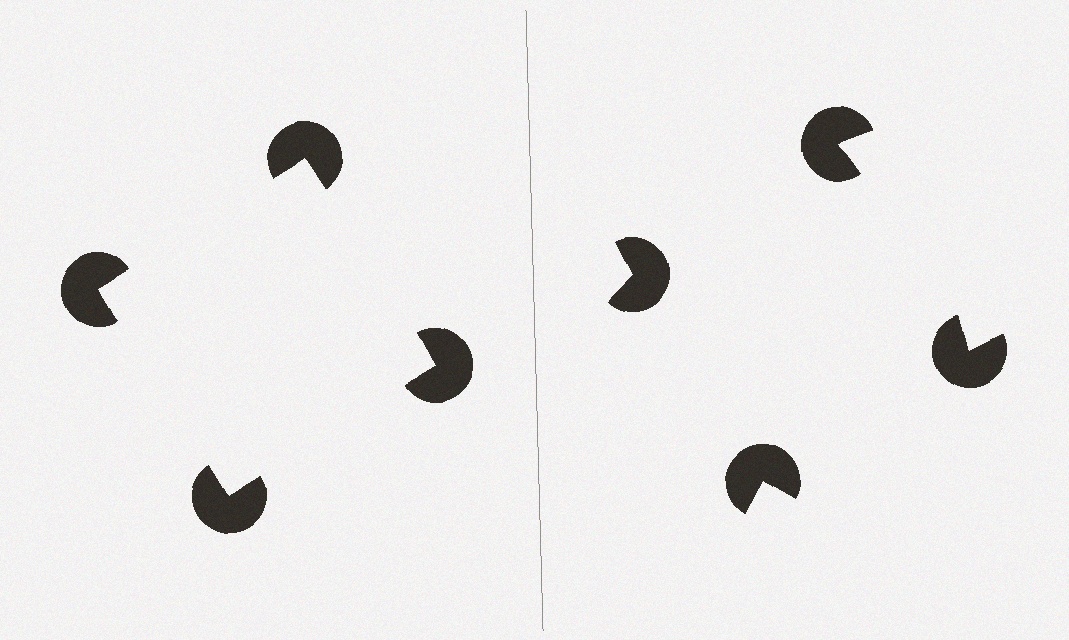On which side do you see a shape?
An illusory square appears on the left side. On the right side the wedge cuts are rotated, so no coherent shape forms.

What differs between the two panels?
The pac-man discs are positioned identically on both sides; only the wedge orientations differ. On the left they align to a square; on the right they are misaligned.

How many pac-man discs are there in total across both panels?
8 — 4 on each side.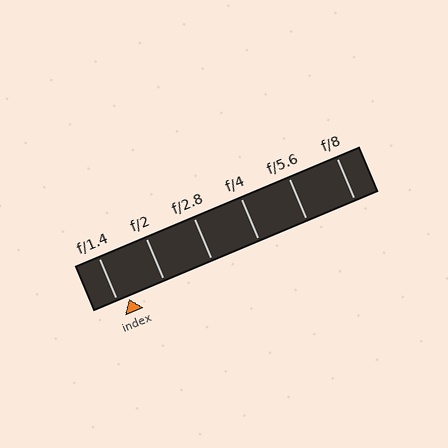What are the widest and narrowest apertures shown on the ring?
The widest aperture shown is f/1.4 and the narrowest is f/8.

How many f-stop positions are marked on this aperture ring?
There are 6 f-stop positions marked.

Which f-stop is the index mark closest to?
The index mark is closest to f/1.4.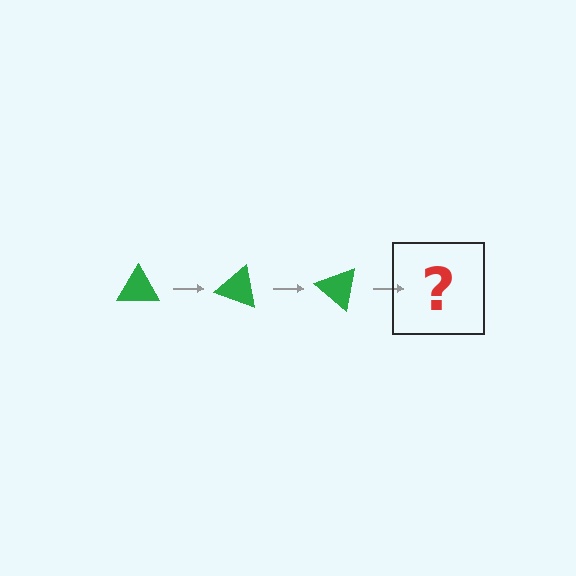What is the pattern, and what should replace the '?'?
The pattern is that the triangle rotates 20 degrees each step. The '?' should be a green triangle rotated 60 degrees.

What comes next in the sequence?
The next element should be a green triangle rotated 60 degrees.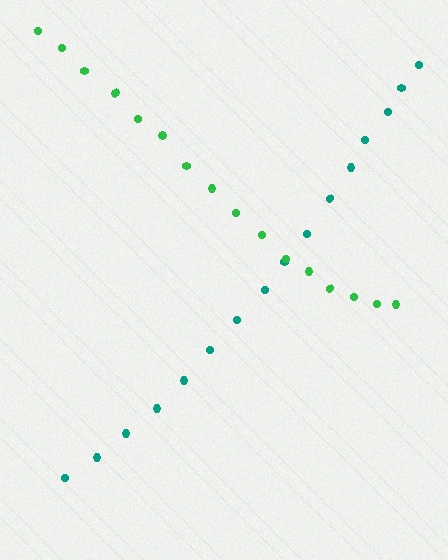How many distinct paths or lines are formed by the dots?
There are 2 distinct paths.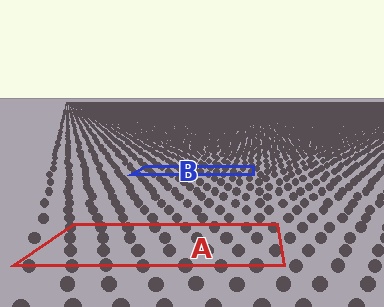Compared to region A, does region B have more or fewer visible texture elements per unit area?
Region B has more texture elements per unit area — they are packed more densely because it is farther away.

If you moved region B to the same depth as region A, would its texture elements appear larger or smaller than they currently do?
They would appear larger. At a closer depth, the same texture elements are projected at a bigger on-screen size.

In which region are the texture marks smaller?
The texture marks are smaller in region B, because it is farther away.